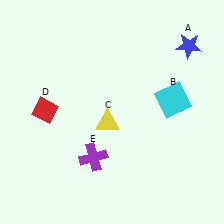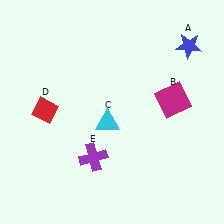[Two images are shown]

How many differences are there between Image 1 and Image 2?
There are 2 differences between the two images.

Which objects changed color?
B changed from cyan to magenta. C changed from yellow to cyan.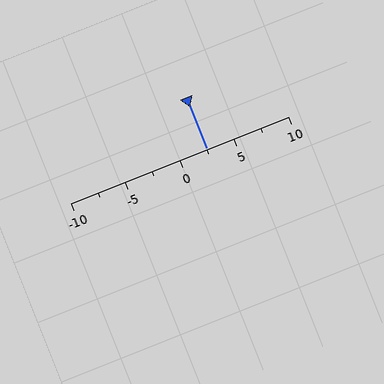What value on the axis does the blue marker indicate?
The marker indicates approximately 2.5.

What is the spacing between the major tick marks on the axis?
The major ticks are spaced 5 apart.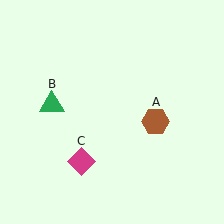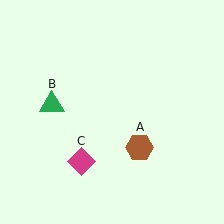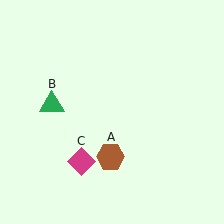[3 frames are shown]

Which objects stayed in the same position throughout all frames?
Green triangle (object B) and magenta diamond (object C) remained stationary.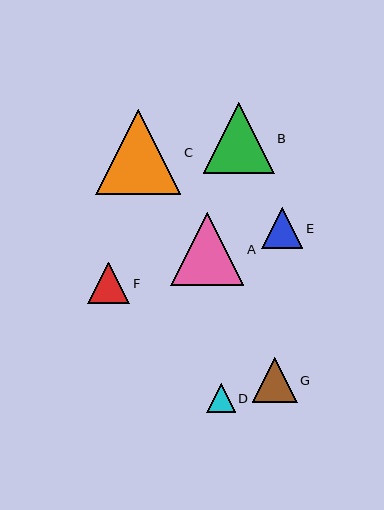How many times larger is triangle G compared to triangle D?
Triangle G is approximately 1.6 times the size of triangle D.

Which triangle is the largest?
Triangle C is the largest with a size of approximately 85 pixels.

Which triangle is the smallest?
Triangle D is the smallest with a size of approximately 28 pixels.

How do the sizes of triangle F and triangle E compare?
Triangle F and triangle E are approximately the same size.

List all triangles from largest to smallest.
From largest to smallest: C, A, B, G, F, E, D.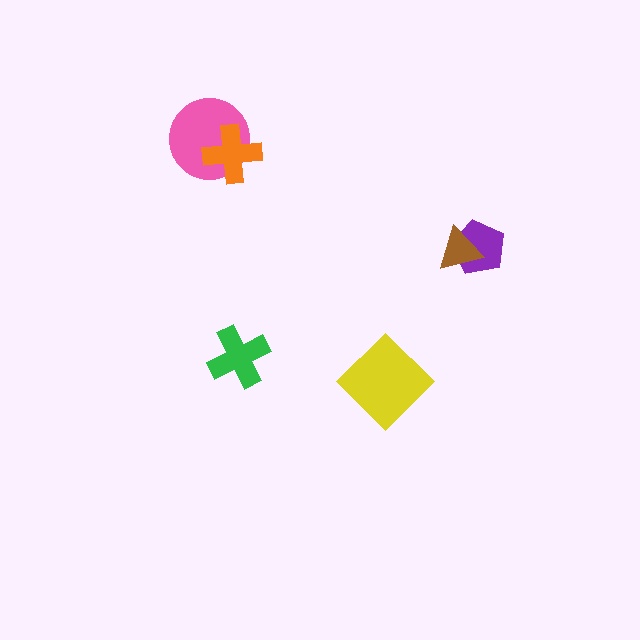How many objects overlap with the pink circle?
1 object overlaps with the pink circle.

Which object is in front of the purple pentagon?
The brown triangle is in front of the purple pentagon.